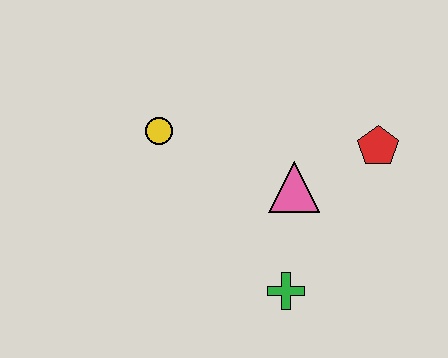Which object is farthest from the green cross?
The yellow circle is farthest from the green cross.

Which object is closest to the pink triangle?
The red pentagon is closest to the pink triangle.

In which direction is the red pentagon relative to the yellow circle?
The red pentagon is to the right of the yellow circle.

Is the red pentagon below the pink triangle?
No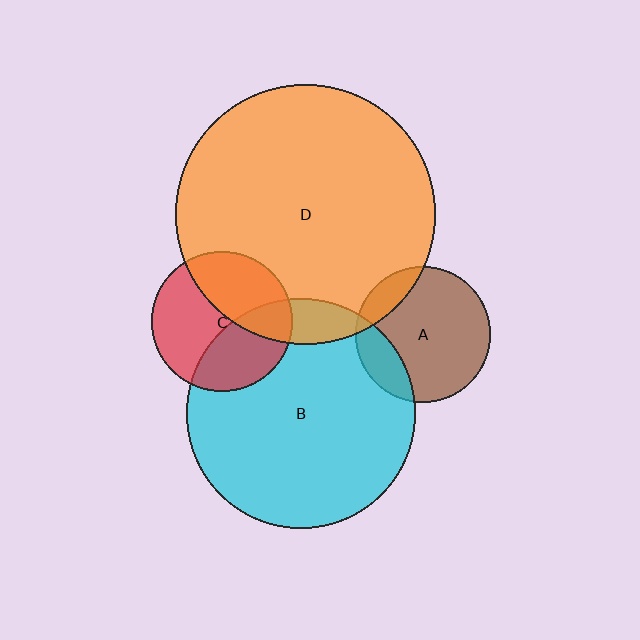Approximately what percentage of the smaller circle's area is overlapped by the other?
Approximately 40%.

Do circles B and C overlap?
Yes.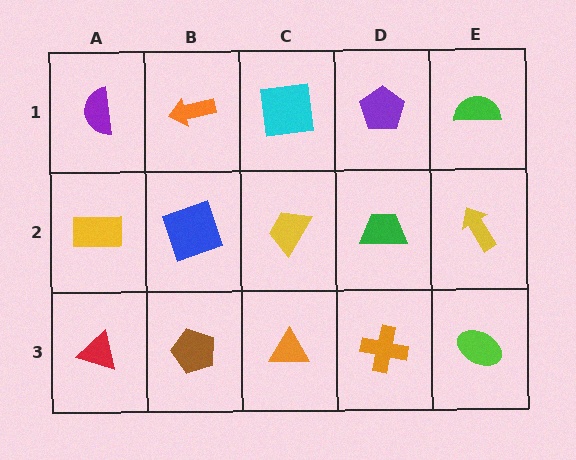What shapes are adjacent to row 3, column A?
A yellow rectangle (row 2, column A), a brown pentagon (row 3, column B).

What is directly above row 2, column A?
A purple semicircle.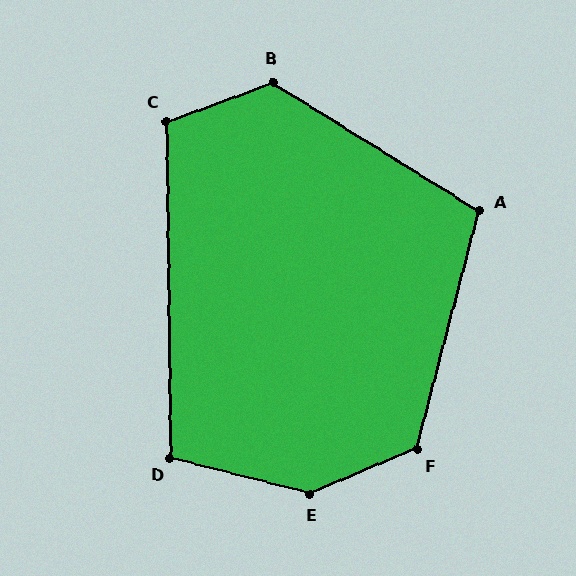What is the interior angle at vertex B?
Approximately 128 degrees (obtuse).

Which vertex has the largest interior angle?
E, at approximately 143 degrees.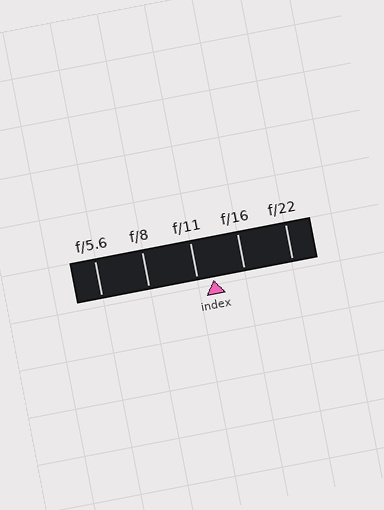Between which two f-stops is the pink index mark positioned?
The index mark is between f/11 and f/16.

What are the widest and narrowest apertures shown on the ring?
The widest aperture shown is f/5.6 and the narrowest is f/22.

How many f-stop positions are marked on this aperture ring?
There are 5 f-stop positions marked.